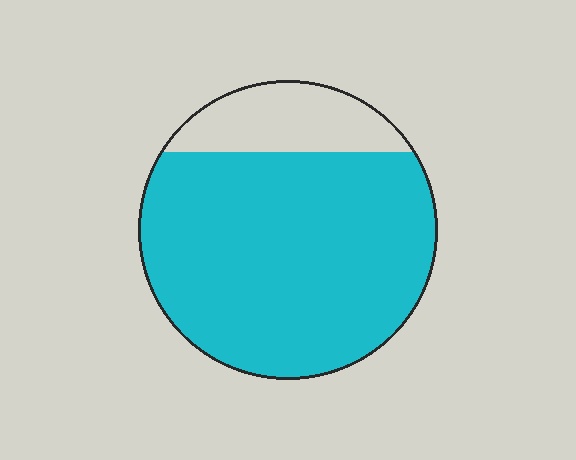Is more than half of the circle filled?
Yes.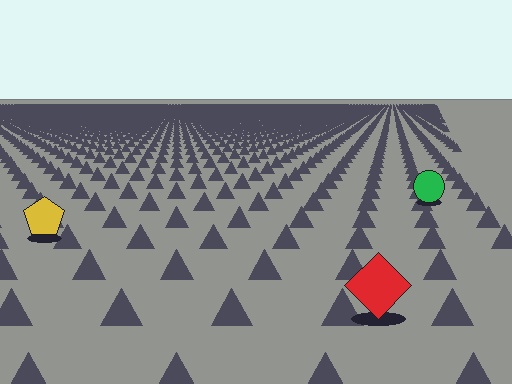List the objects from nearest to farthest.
From nearest to farthest: the red diamond, the yellow pentagon, the green circle.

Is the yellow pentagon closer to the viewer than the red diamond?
No. The red diamond is closer — you can tell from the texture gradient: the ground texture is coarser near it.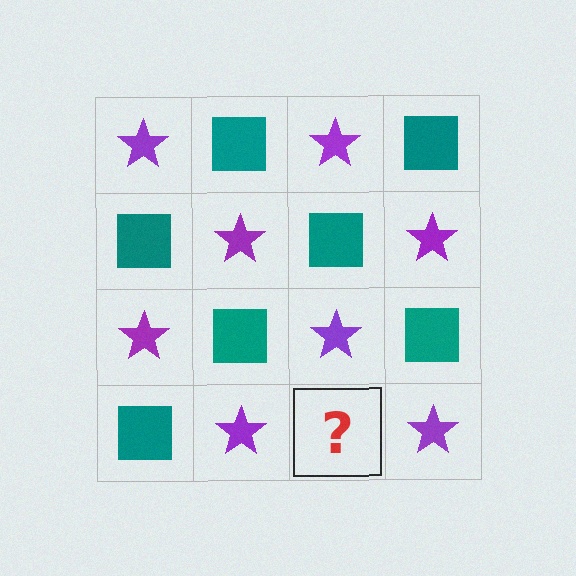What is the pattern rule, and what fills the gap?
The rule is that it alternates purple star and teal square in a checkerboard pattern. The gap should be filled with a teal square.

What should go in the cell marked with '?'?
The missing cell should contain a teal square.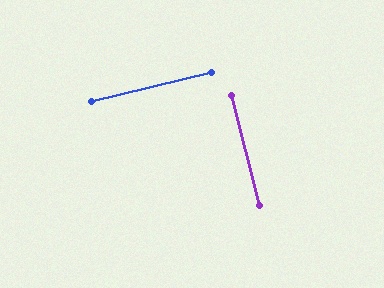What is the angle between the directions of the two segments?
Approximately 89 degrees.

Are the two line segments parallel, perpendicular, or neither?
Perpendicular — they meet at approximately 89°.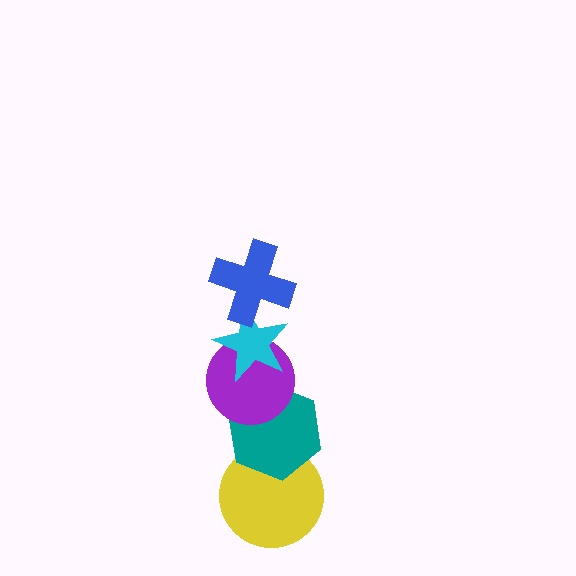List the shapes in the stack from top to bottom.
From top to bottom: the blue cross, the cyan star, the purple circle, the teal hexagon, the yellow circle.